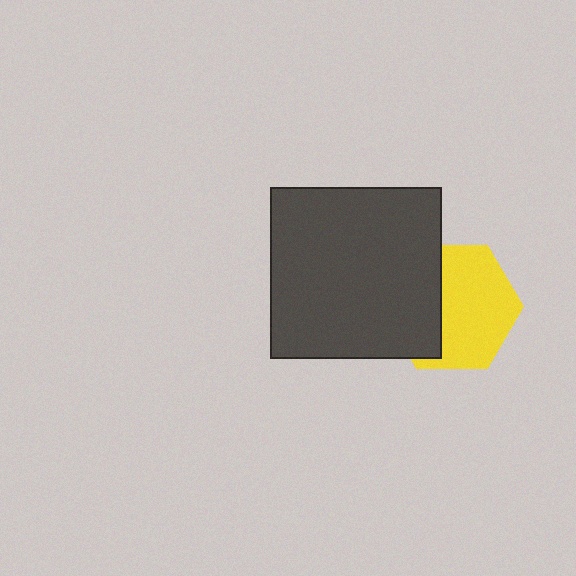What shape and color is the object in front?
The object in front is a dark gray square.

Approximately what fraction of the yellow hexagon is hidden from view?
Roughly 38% of the yellow hexagon is hidden behind the dark gray square.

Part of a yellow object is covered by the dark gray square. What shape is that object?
It is a hexagon.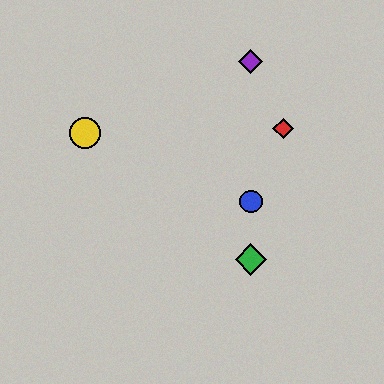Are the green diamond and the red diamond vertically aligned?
No, the green diamond is at x≈251 and the red diamond is at x≈283.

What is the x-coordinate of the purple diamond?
The purple diamond is at x≈251.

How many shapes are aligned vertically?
3 shapes (the blue circle, the green diamond, the purple diamond) are aligned vertically.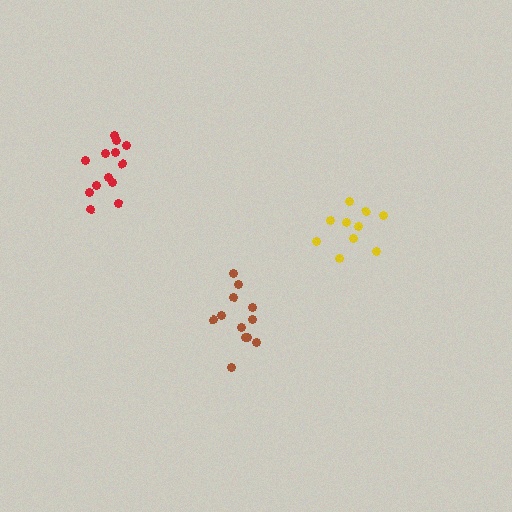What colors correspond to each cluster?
The clusters are colored: yellow, brown, red.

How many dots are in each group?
Group 1: 10 dots, Group 2: 12 dots, Group 3: 13 dots (35 total).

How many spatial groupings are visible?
There are 3 spatial groupings.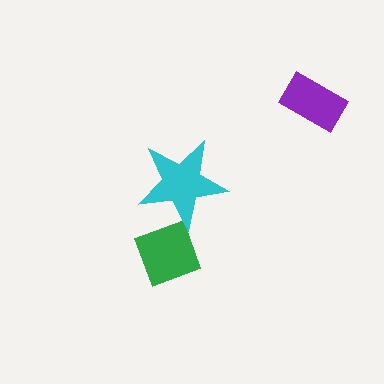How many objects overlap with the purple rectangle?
0 objects overlap with the purple rectangle.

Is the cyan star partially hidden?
No, no other shape covers it.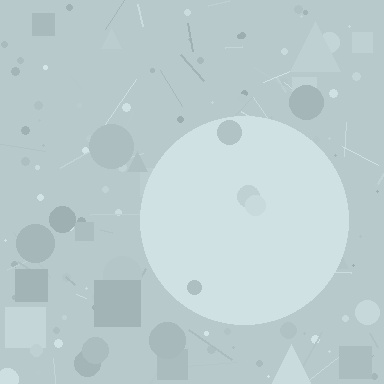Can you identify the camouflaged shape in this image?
The camouflaged shape is a circle.